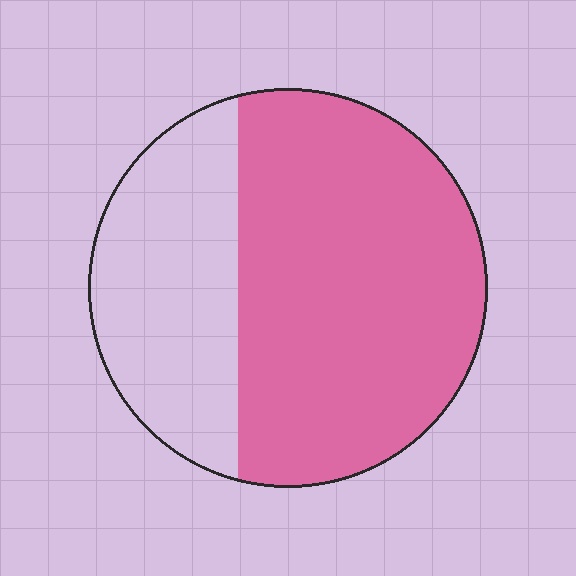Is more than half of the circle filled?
Yes.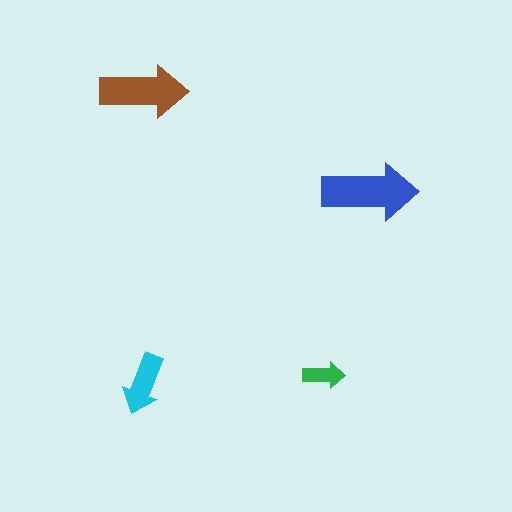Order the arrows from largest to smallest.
the blue one, the brown one, the cyan one, the green one.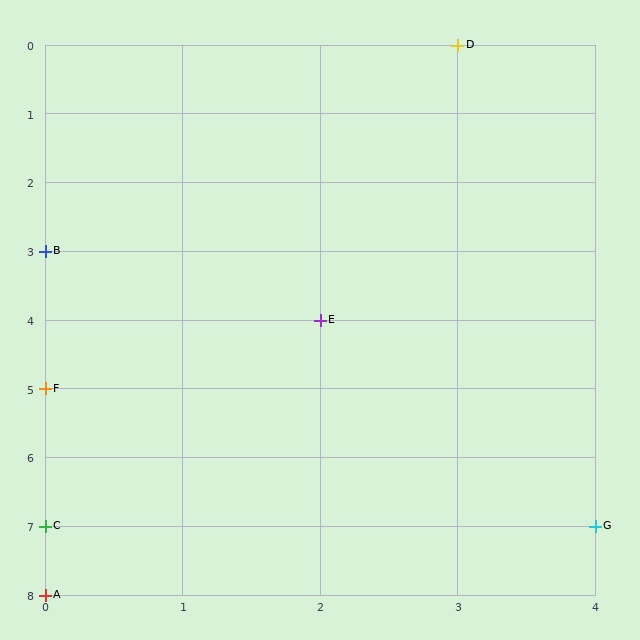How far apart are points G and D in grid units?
Points G and D are 1 column and 7 rows apart (about 7.1 grid units diagonally).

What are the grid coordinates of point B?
Point B is at grid coordinates (0, 3).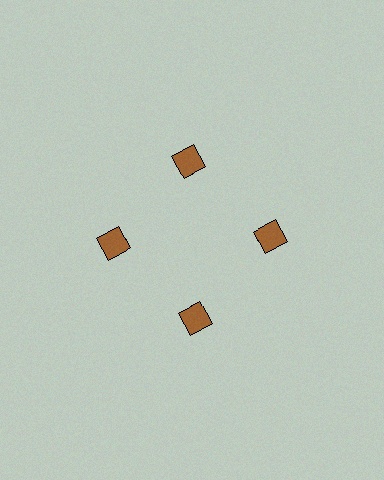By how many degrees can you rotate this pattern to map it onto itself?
The pattern maps onto itself every 90 degrees of rotation.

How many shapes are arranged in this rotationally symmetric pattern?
There are 4 shapes, arranged in 4 groups of 1.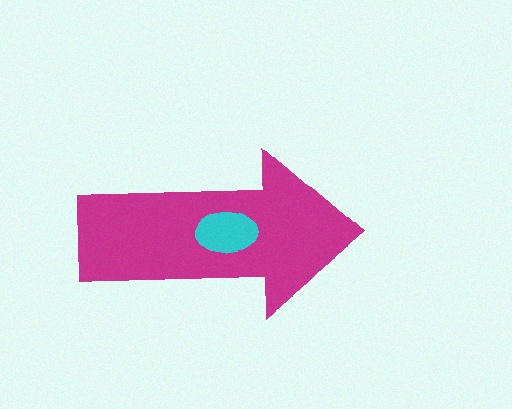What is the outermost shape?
The magenta arrow.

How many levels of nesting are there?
2.